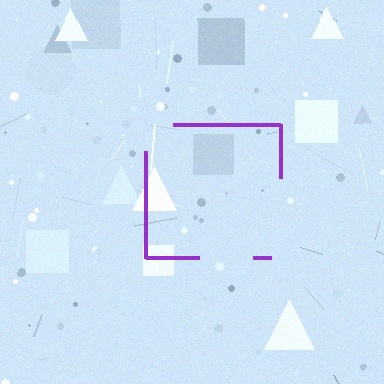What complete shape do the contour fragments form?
The contour fragments form a square.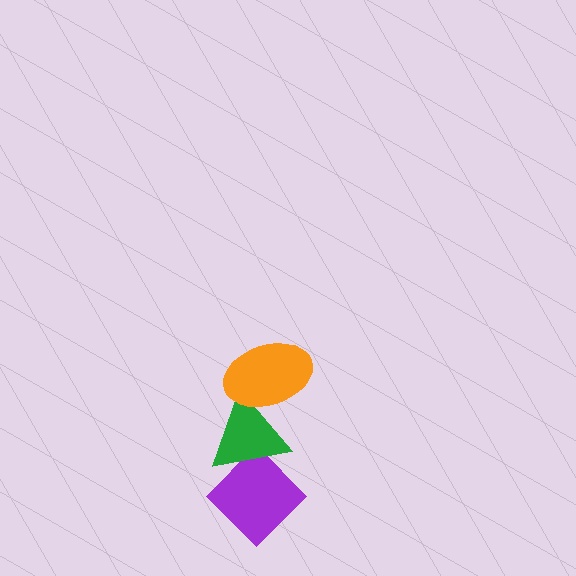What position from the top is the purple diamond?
The purple diamond is 3rd from the top.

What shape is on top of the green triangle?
The orange ellipse is on top of the green triangle.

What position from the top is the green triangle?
The green triangle is 2nd from the top.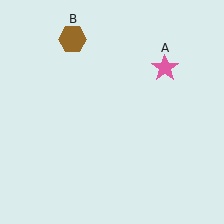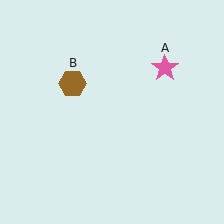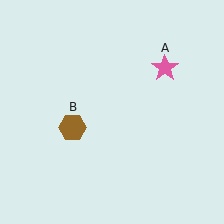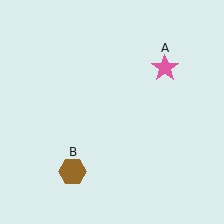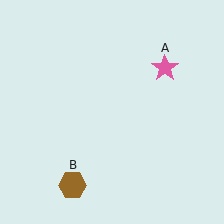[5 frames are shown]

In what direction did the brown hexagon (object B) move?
The brown hexagon (object B) moved down.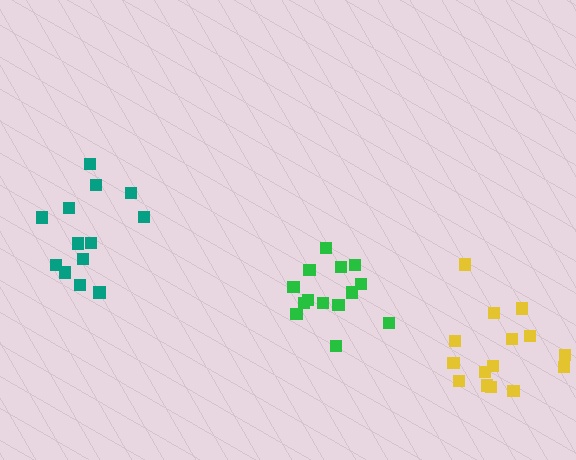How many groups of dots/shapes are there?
There are 3 groups.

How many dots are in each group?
Group 1: 13 dots, Group 2: 14 dots, Group 3: 15 dots (42 total).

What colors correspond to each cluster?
The clusters are colored: teal, green, yellow.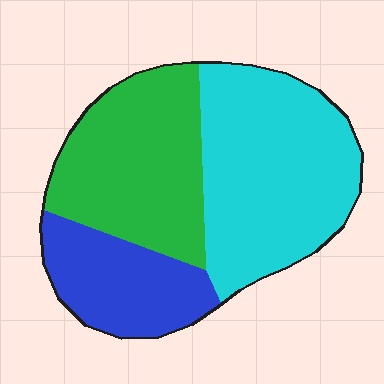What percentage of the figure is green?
Green covers 35% of the figure.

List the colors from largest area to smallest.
From largest to smallest: cyan, green, blue.